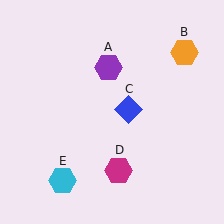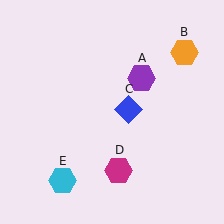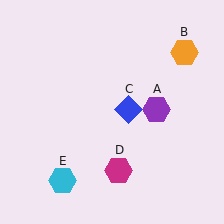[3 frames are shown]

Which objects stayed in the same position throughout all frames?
Orange hexagon (object B) and blue diamond (object C) and magenta hexagon (object D) and cyan hexagon (object E) remained stationary.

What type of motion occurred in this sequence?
The purple hexagon (object A) rotated clockwise around the center of the scene.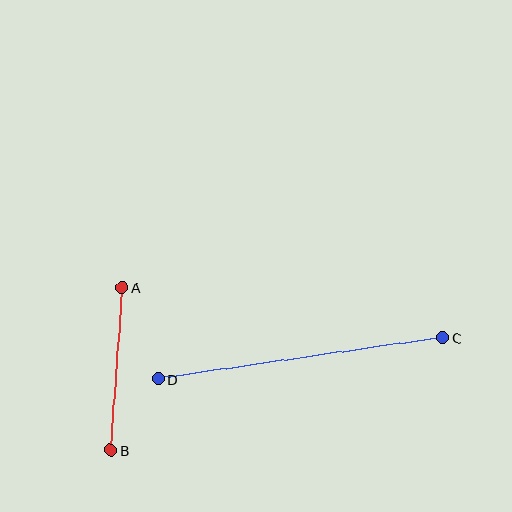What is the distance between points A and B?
The distance is approximately 163 pixels.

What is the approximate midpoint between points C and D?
The midpoint is at approximately (300, 359) pixels.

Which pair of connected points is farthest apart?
Points C and D are farthest apart.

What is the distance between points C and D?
The distance is approximately 287 pixels.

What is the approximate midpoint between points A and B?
The midpoint is at approximately (116, 369) pixels.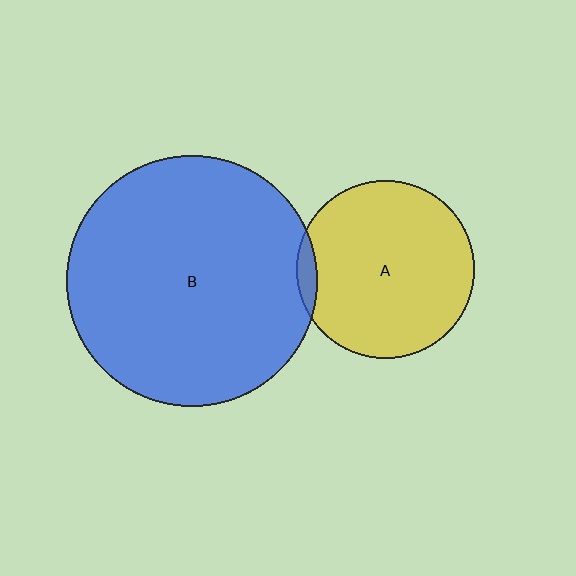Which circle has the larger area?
Circle B (blue).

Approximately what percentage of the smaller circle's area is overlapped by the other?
Approximately 5%.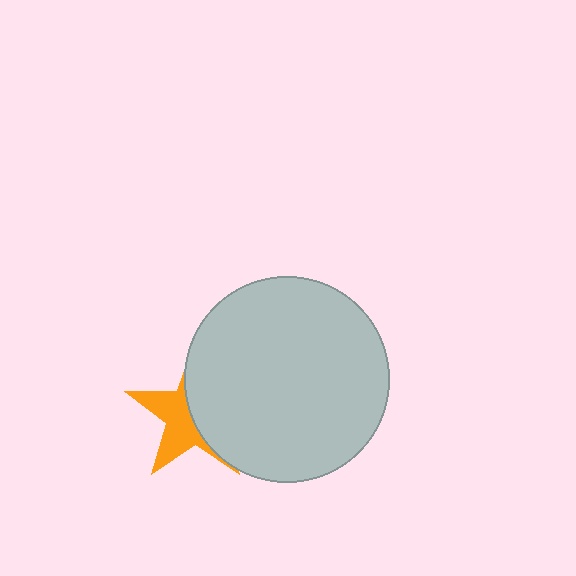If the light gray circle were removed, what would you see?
You would see the complete orange star.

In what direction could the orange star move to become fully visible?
The orange star could move left. That would shift it out from behind the light gray circle entirely.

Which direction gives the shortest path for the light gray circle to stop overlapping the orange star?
Moving right gives the shortest separation.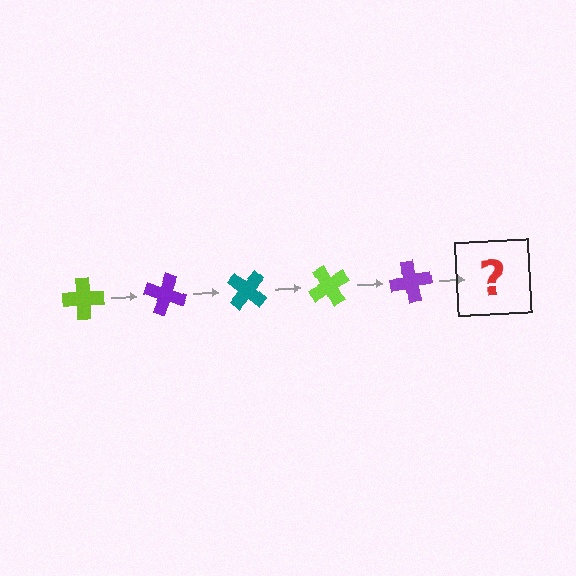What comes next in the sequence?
The next element should be a teal cross, rotated 100 degrees from the start.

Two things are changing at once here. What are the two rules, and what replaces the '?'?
The two rules are that it rotates 20 degrees each step and the color cycles through lime, purple, and teal. The '?' should be a teal cross, rotated 100 degrees from the start.